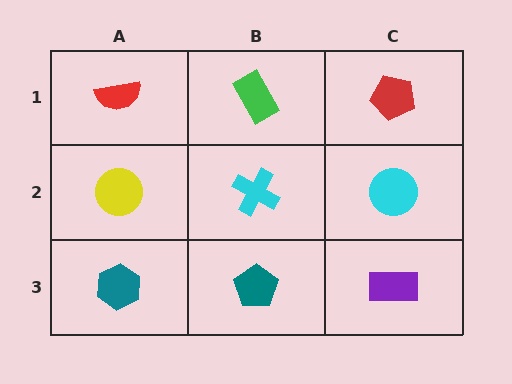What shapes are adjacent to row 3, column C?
A cyan circle (row 2, column C), a teal pentagon (row 3, column B).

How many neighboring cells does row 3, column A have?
2.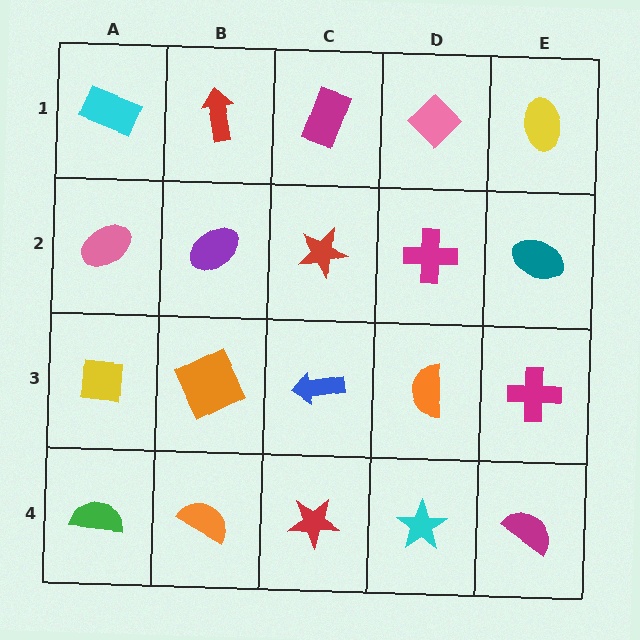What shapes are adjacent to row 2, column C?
A magenta rectangle (row 1, column C), a blue arrow (row 3, column C), a purple ellipse (row 2, column B), a magenta cross (row 2, column D).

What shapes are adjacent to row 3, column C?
A red star (row 2, column C), a red star (row 4, column C), an orange square (row 3, column B), an orange semicircle (row 3, column D).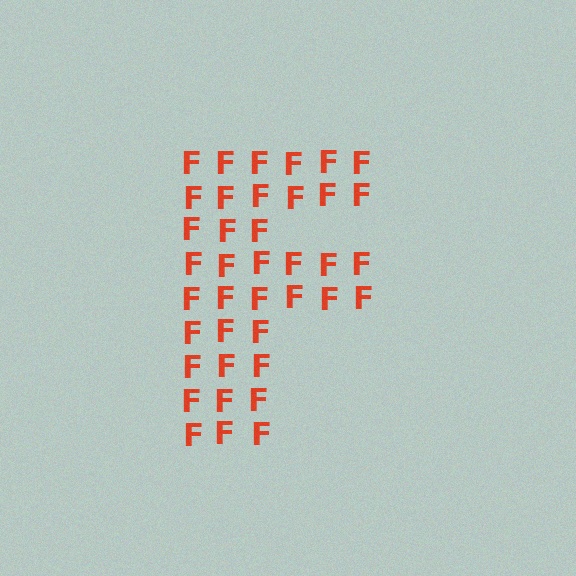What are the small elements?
The small elements are letter F's.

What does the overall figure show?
The overall figure shows the letter F.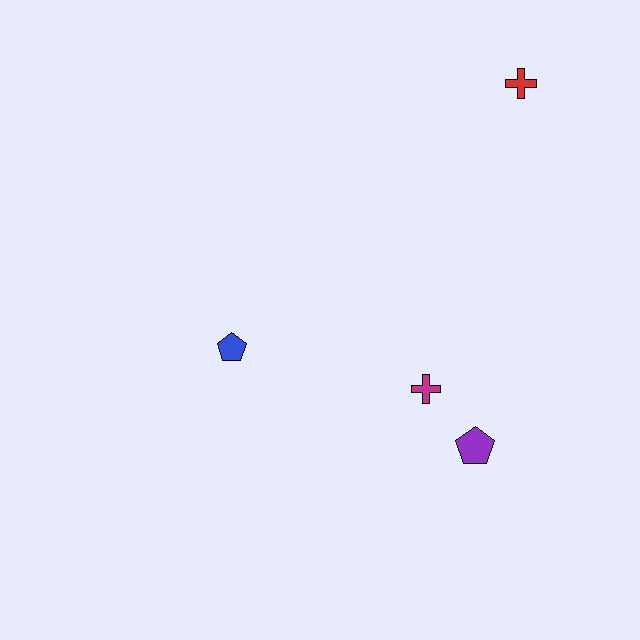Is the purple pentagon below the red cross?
Yes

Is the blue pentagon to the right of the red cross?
No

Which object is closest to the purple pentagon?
The magenta cross is closest to the purple pentagon.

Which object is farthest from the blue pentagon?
The red cross is farthest from the blue pentagon.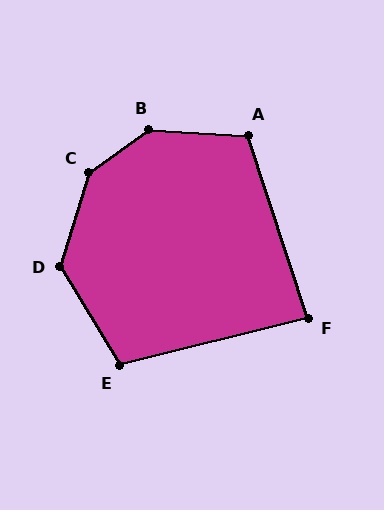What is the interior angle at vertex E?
Approximately 107 degrees (obtuse).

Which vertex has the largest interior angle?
C, at approximately 142 degrees.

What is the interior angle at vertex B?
Approximately 142 degrees (obtuse).